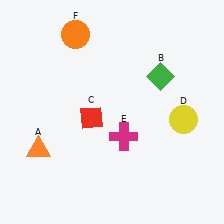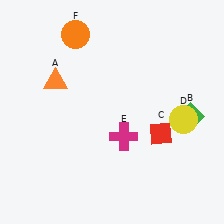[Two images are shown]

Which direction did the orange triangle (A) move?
The orange triangle (A) moved up.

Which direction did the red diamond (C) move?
The red diamond (C) moved right.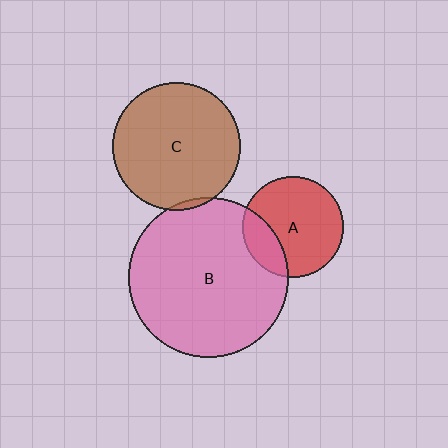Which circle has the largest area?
Circle B (pink).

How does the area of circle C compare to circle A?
Approximately 1.6 times.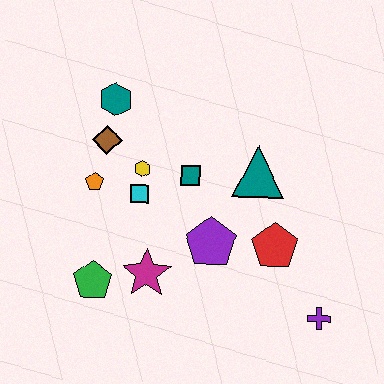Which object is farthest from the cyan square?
The purple cross is farthest from the cyan square.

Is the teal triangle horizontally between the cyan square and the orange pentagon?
No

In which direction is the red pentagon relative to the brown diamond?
The red pentagon is to the right of the brown diamond.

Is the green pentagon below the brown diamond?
Yes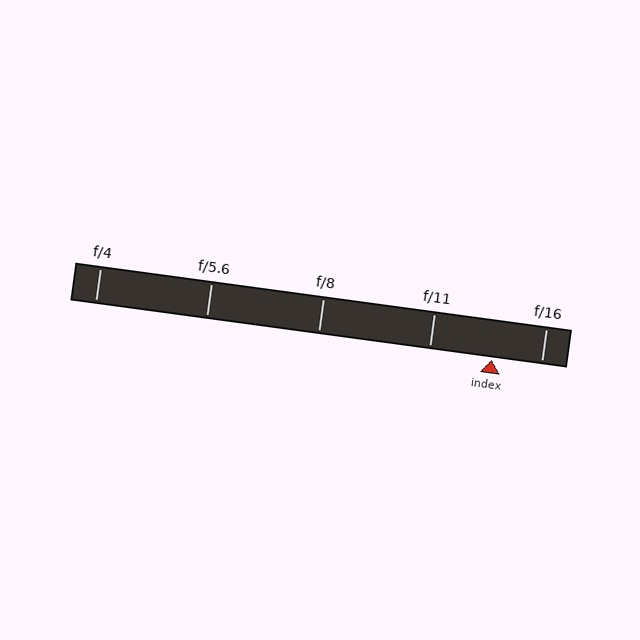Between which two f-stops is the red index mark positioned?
The index mark is between f/11 and f/16.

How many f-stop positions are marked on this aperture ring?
There are 5 f-stop positions marked.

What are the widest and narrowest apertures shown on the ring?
The widest aperture shown is f/4 and the narrowest is f/16.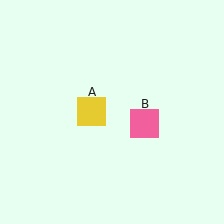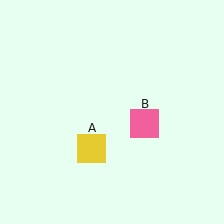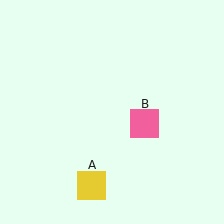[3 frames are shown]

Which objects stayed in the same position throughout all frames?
Pink square (object B) remained stationary.